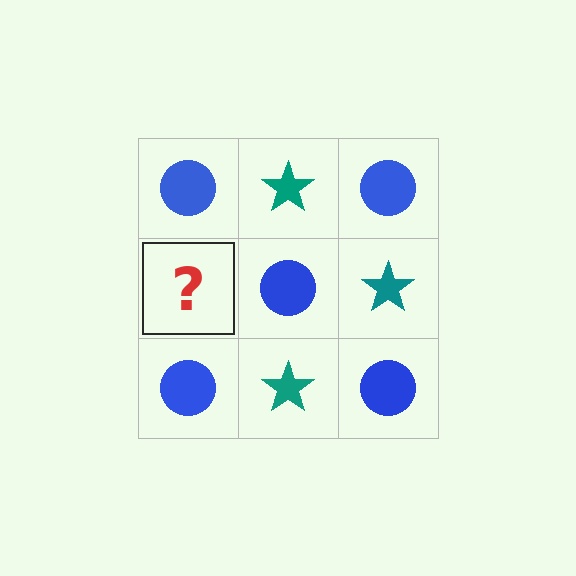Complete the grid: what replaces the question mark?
The question mark should be replaced with a teal star.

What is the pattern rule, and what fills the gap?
The rule is that it alternates blue circle and teal star in a checkerboard pattern. The gap should be filled with a teal star.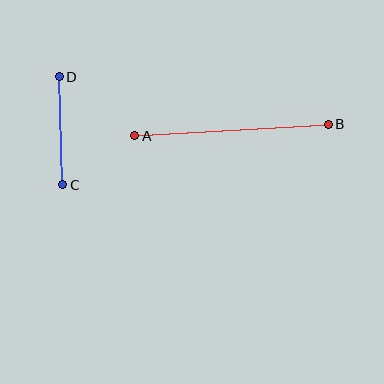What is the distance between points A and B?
The distance is approximately 194 pixels.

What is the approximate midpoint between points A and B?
The midpoint is at approximately (231, 130) pixels.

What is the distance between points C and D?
The distance is approximately 108 pixels.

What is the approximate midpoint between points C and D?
The midpoint is at approximately (61, 131) pixels.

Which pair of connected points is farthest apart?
Points A and B are farthest apart.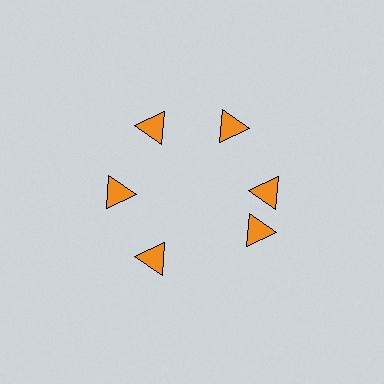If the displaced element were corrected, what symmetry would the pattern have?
It would have 6-fold rotational symmetry — the pattern would map onto itself every 60 degrees.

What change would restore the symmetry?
The symmetry would be restored by rotating it back into even spacing with its neighbors so that all 6 triangles sit at equal angles and equal distance from the center.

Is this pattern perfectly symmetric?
No. The 6 orange triangles are arranged in a ring, but one element near the 5 o'clock position is rotated out of alignment along the ring, breaking the 6-fold rotational symmetry.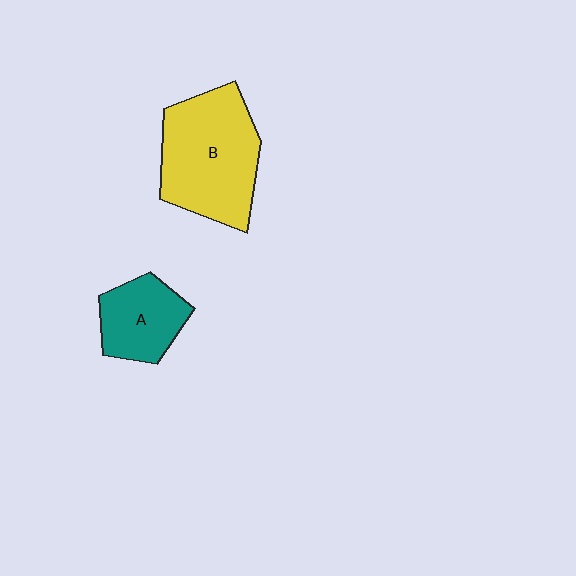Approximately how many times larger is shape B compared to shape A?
Approximately 1.9 times.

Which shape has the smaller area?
Shape A (teal).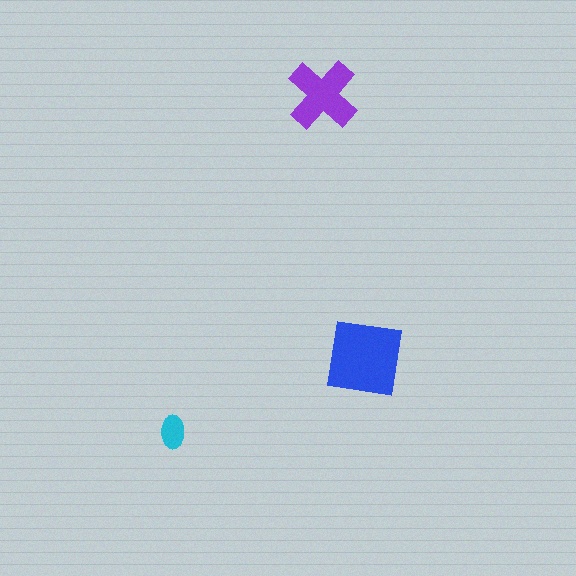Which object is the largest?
The blue square.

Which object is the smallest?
The cyan ellipse.